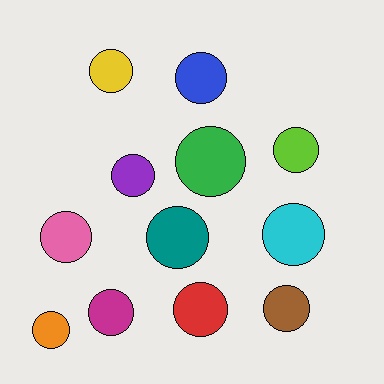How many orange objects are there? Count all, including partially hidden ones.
There is 1 orange object.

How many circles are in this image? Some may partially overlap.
There are 12 circles.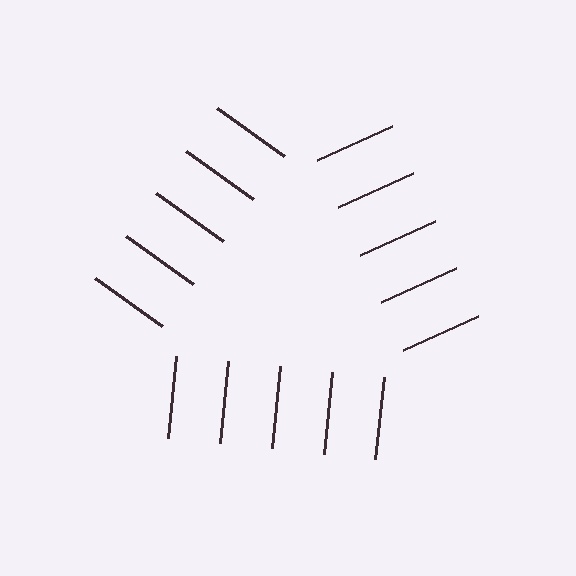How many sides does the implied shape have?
3 sides — the line-ends trace a triangle.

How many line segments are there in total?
15 — 5 along each of the 3 edges.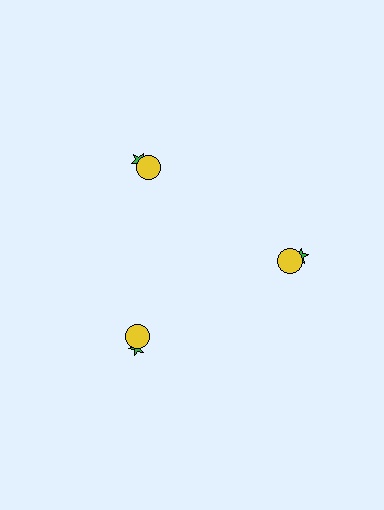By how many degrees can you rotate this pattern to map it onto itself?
The pattern maps onto itself every 120 degrees of rotation.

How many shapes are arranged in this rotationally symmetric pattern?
There are 6 shapes, arranged in 3 groups of 2.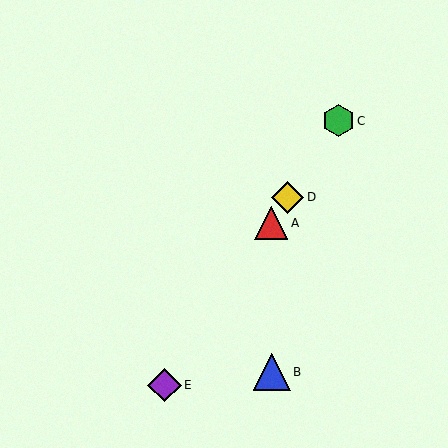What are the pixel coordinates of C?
Object C is at (338, 121).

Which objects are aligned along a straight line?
Objects A, C, D, E are aligned along a straight line.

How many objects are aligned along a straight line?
4 objects (A, C, D, E) are aligned along a straight line.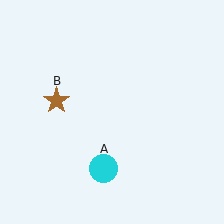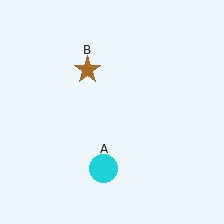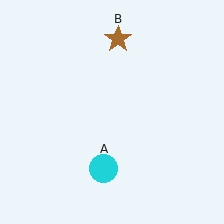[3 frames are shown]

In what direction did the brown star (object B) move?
The brown star (object B) moved up and to the right.